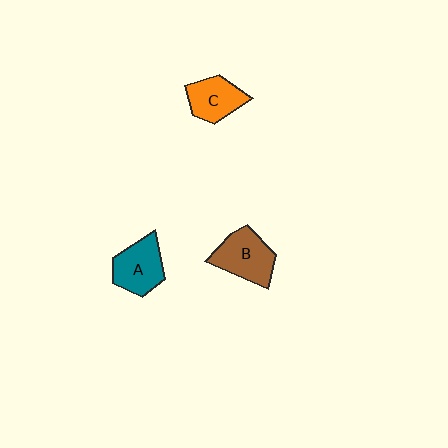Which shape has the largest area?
Shape B (brown).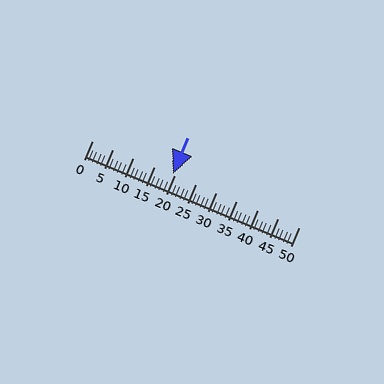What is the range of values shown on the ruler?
The ruler shows values from 0 to 50.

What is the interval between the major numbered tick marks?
The major tick marks are spaced 5 units apart.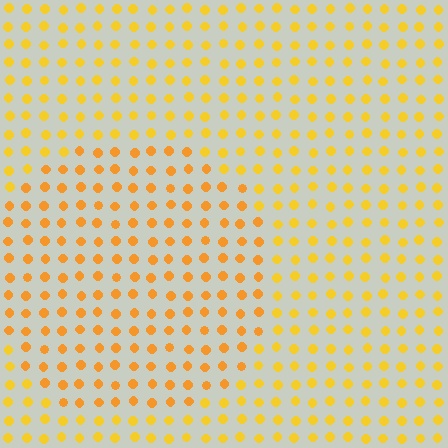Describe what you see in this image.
The image is filled with small yellow elements in a uniform arrangement. A circle-shaped region is visible where the elements are tinted to a slightly different hue, forming a subtle color boundary.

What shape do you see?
I see a circle.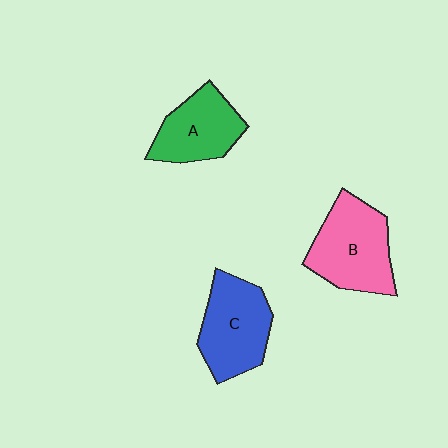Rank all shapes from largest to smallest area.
From largest to smallest: B (pink), C (blue), A (green).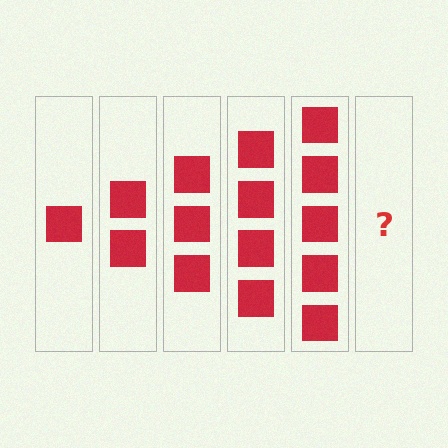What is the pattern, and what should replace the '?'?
The pattern is that each step adds one more square. The '?' should be 6 squares.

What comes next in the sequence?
The next element should be 6 squares.